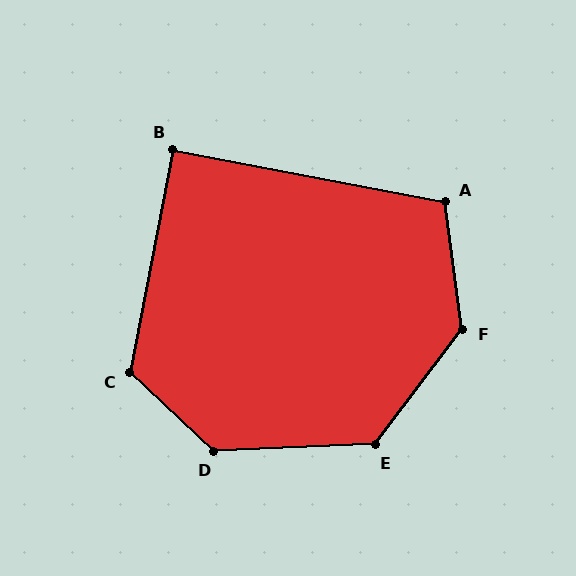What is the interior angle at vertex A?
Approximately 108 degrees (obtuse).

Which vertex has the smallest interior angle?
B, at approximately 90 degrees.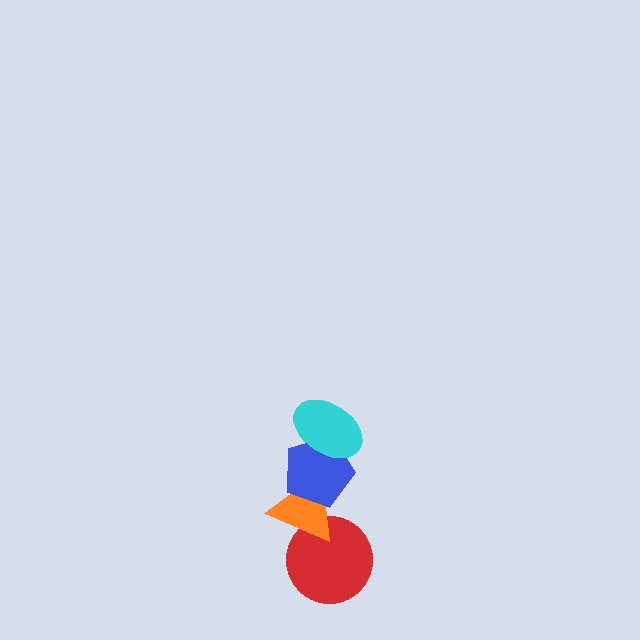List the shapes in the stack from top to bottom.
From top to bottom: the cyan ellipse, the blue pentagon, the orange triangle, the red circle.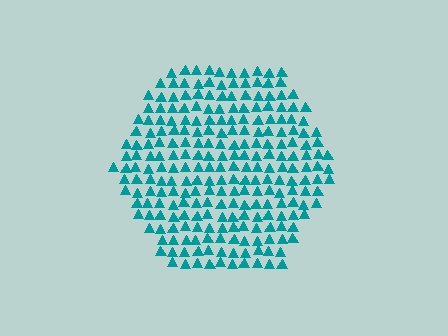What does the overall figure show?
The overall figure shows a hexagon.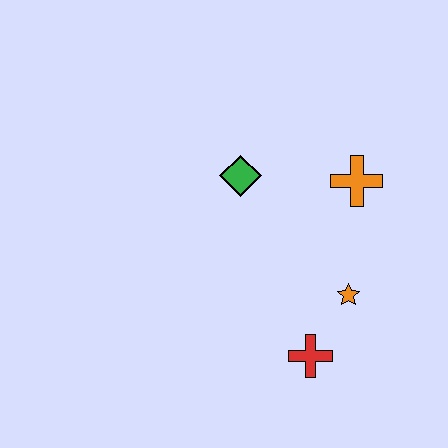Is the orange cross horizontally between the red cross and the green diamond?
No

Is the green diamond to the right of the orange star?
No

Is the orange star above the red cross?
Yes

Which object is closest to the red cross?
The orange star is closest to the red cross.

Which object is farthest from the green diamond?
The red cross is farthest from the green diamond.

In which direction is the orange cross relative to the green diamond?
The orange cross is to the right of the green diamond.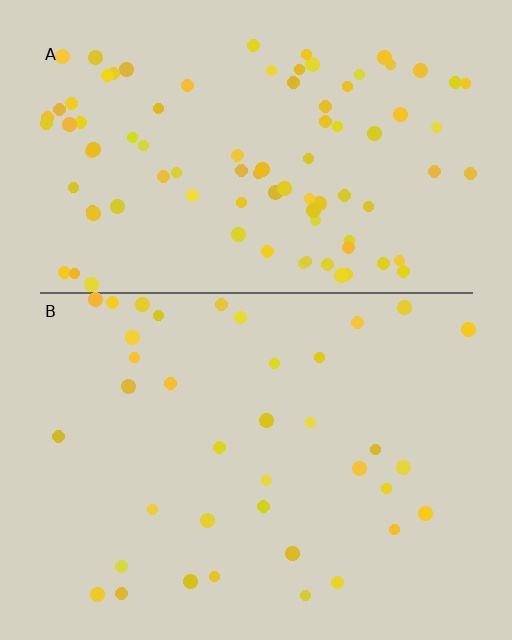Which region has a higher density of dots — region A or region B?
A (the top).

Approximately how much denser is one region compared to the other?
Approximately 2.4× — region A over region B.